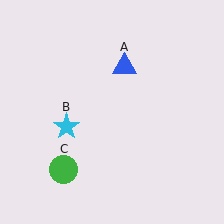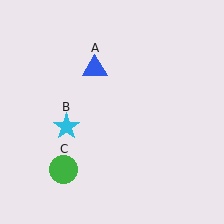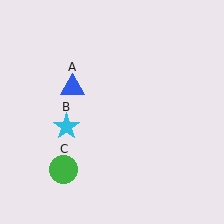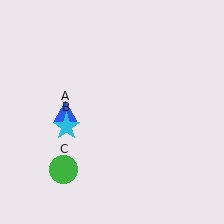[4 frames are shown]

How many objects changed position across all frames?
1 object changed position: blue triangle (object A).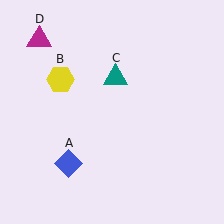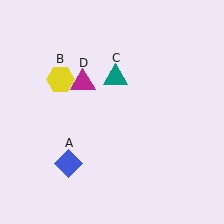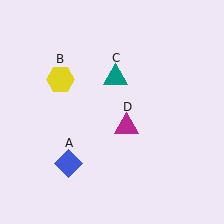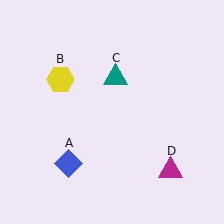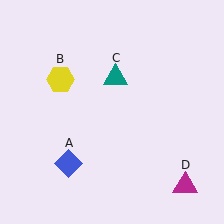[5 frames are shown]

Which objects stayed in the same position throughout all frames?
Blue diamond (object A) and yellow hexagon (object B) and teal triangle (object C) remained stationary.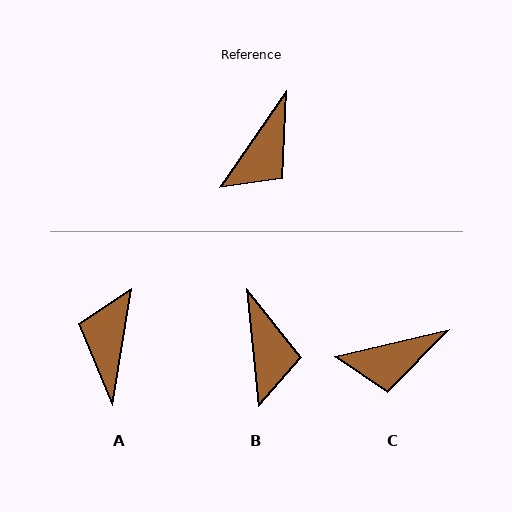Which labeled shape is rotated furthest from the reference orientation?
A, about 155 degrees away.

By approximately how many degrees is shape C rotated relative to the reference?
Approximately 42 degrees clockwise.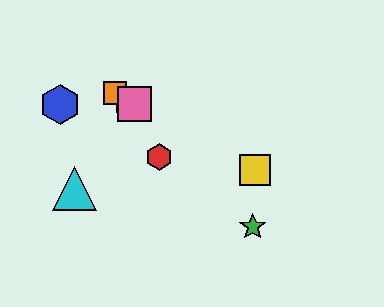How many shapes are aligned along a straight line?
4 shapes (the yellow square, the purple square, the orange square, the pink square) are aligned along a straight line.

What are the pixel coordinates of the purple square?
The purple square is at (128, 100).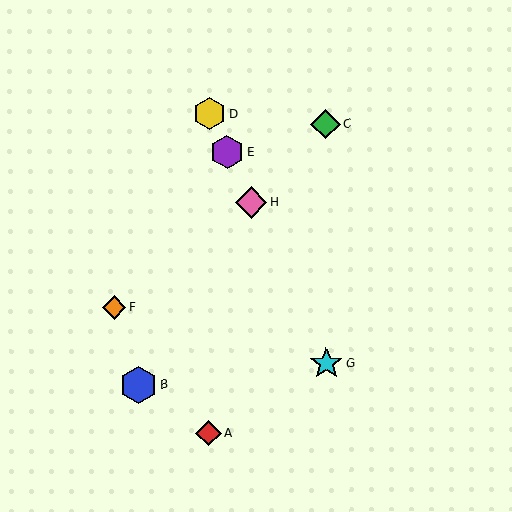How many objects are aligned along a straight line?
4 objects (D, E, G, H) are aligned along a straight line.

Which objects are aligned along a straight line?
Objects D, E, G, H are aligned along a straight line.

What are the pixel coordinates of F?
Object F is at (115, 307).